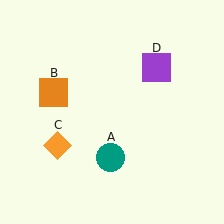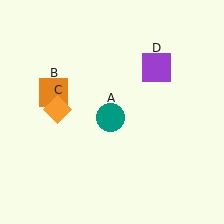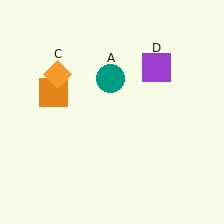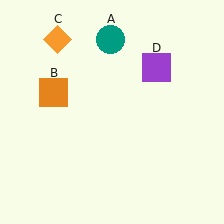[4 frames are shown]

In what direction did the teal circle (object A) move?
The teal circle (object A) moved up.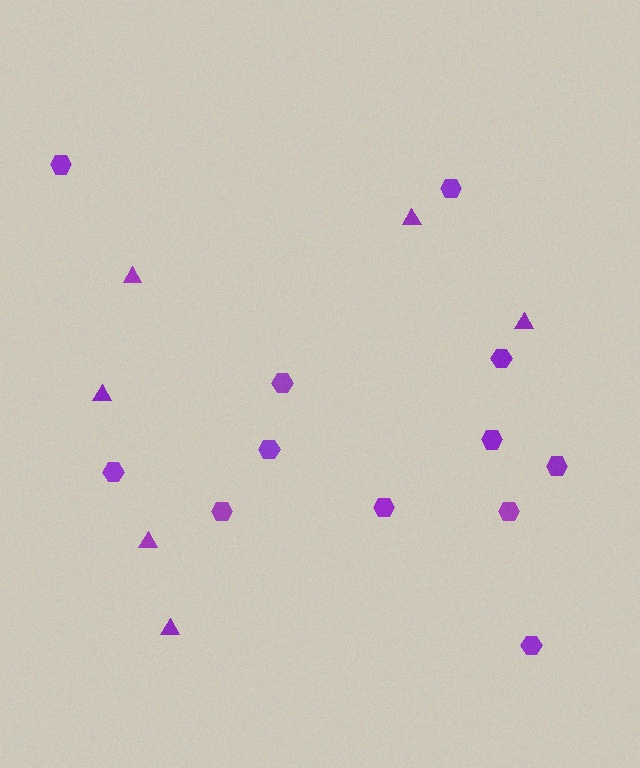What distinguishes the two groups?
There are 2 groups: one group of hexagons (12) and one group of triangles (6).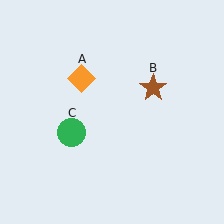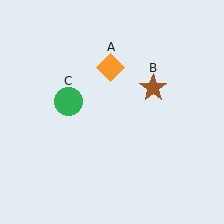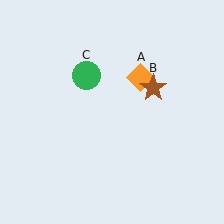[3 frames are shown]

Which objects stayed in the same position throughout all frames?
Brown star (object B) remained stationary.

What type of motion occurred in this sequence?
The orange diamond (object A), green circle (object C) rotated clockwise around the center of the scene.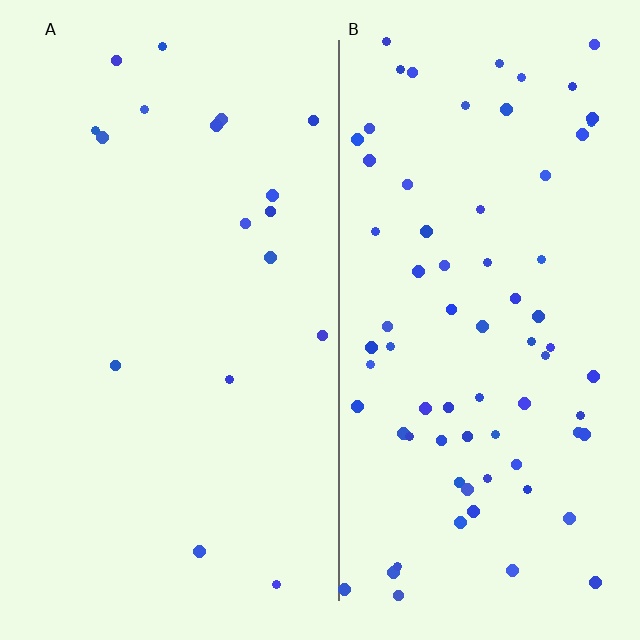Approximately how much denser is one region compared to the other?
Approximately 4.3× — region B over region A.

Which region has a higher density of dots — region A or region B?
B (the right).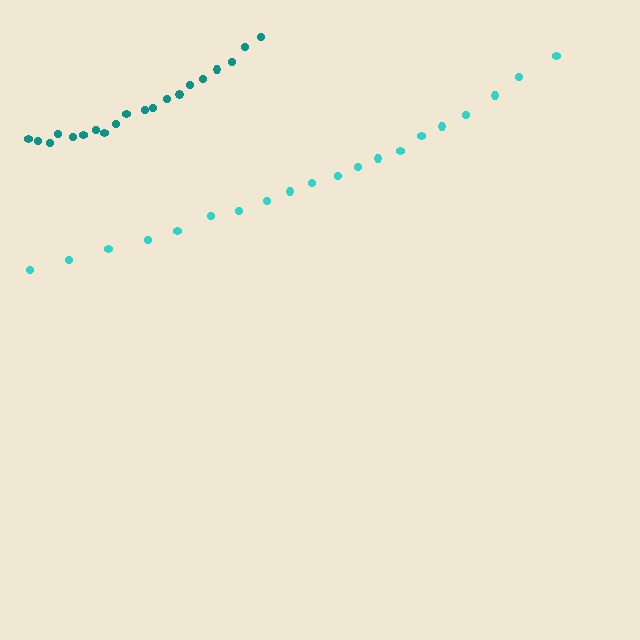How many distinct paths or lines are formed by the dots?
There are 2 distinct paths.